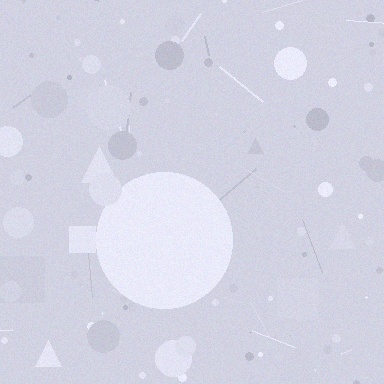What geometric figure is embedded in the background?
A circle is embedded in the background.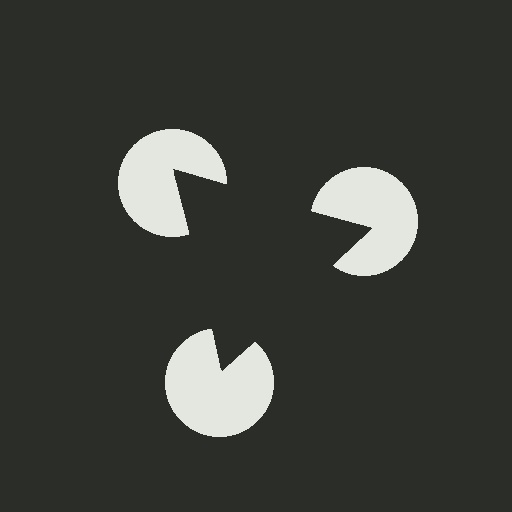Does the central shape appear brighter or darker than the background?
It typically appears slightly darker than the background, even though no actual brightness change is drawn.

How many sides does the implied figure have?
3 sides.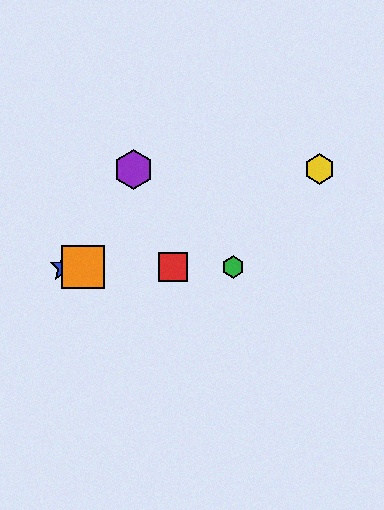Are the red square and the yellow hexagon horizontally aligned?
No, the red square is at y≈267 and the yellow hexagon is at y≈169.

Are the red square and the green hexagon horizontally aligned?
Yes, both are at y≈267.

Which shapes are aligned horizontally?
The red square, the blue star, the green hexagon, the orange square are aligned horizontally.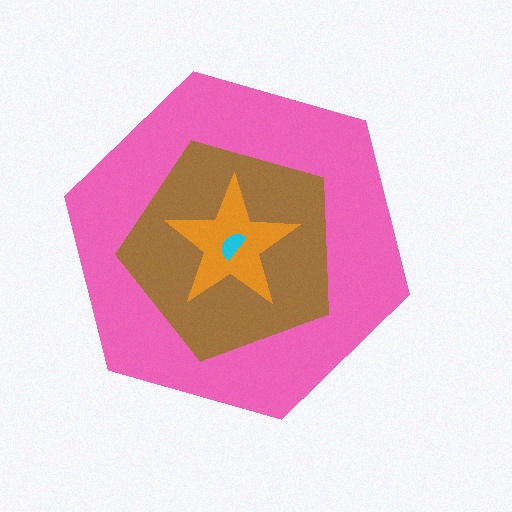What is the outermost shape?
The pink hexagon.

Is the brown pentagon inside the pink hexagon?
Yes.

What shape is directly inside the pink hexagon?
The brown pentagon.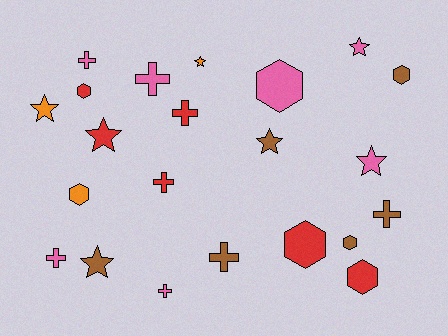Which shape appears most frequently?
Cross, with 8 objects.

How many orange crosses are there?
There are no orange crosses.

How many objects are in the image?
There are 22 objects.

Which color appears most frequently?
Pink, with 7 objects.